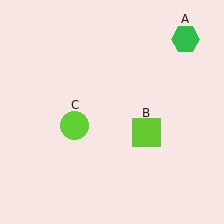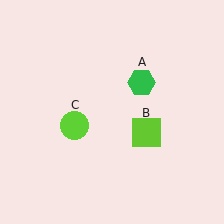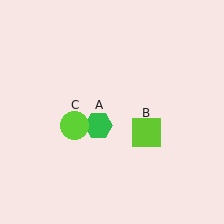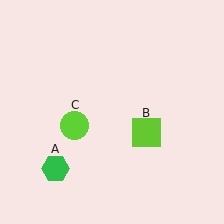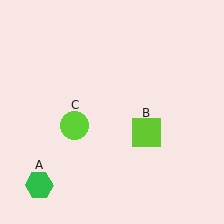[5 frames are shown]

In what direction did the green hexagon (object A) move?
The green hexagon (object A) moved down and to the left.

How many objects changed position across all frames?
1 object changed position: green hexagon (object A).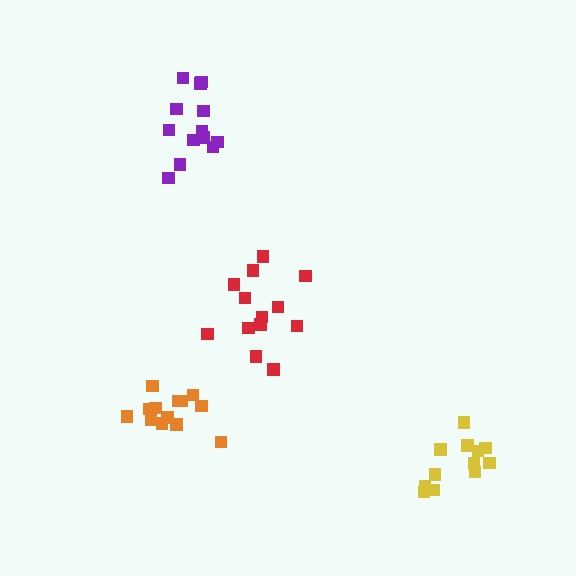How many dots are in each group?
Group 1: 12 dots, Group 2: 13 dots, Group 3: 13 dots, Group 4: 13 dots (51 total).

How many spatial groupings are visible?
There are 4 spatial groupings.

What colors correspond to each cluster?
The clusters are colored: yellow, purple, red, orange.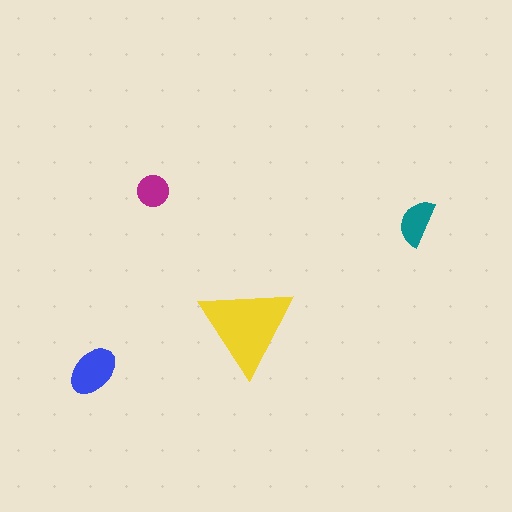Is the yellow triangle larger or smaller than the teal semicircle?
Larger.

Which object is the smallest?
The magenta circle.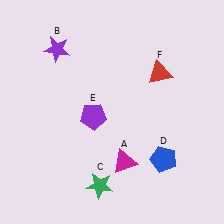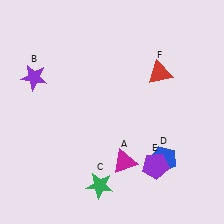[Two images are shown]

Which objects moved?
The objects that moved are: the purple star (B), the purple pentagon (E).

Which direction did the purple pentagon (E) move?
The purple pentagon (E) moved right.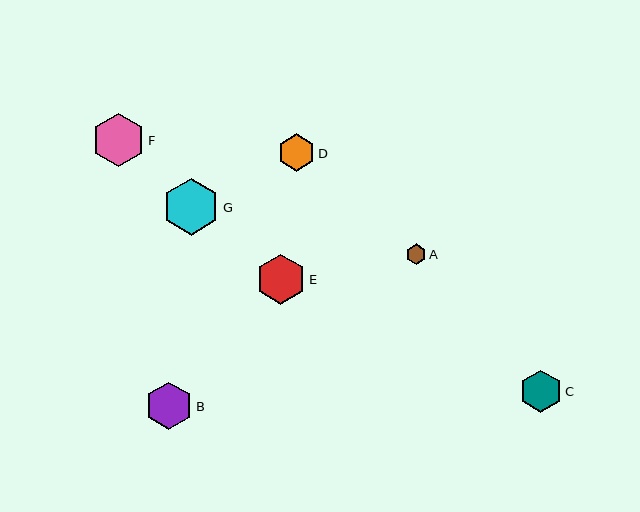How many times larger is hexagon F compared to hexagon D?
Hexagon F is approximately 1.4 times the size of hexagon D.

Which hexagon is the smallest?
Hexagon A is the smallest with a size of approximately 21 pixels.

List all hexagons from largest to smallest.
From largest to smallest: G, F, E, B, C, D, A.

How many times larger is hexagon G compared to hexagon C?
Hexagon G is approximately 1.3 times the size of hexagon C.